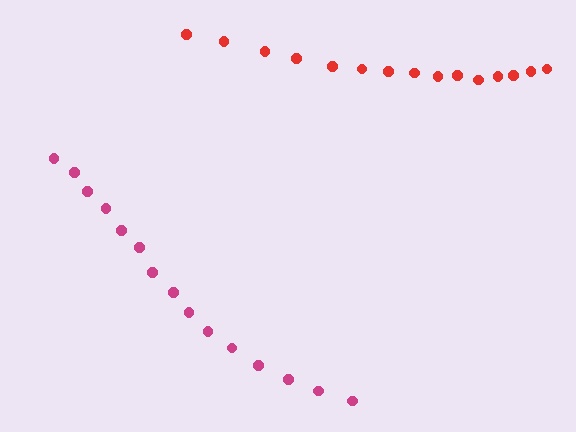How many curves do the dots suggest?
There are 2 distinct paths.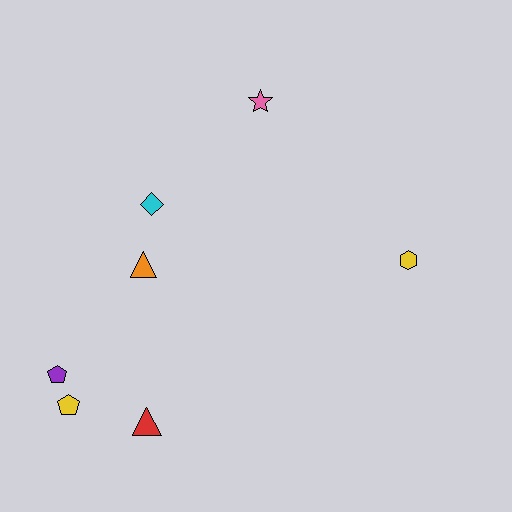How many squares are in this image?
There are no squares.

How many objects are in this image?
There are 7 objects.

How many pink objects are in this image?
There is 1 pink object.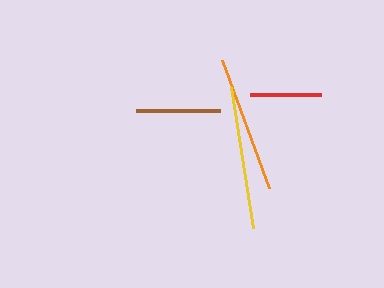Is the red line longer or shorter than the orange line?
The orange line is longer than the red line.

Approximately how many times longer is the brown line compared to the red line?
The brown line is approximately 1.2 times the length of the red line.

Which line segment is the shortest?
The red line is the shortest at approximately 70 pixels.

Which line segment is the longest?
The yellow line is the longest at approximately 142 pixels.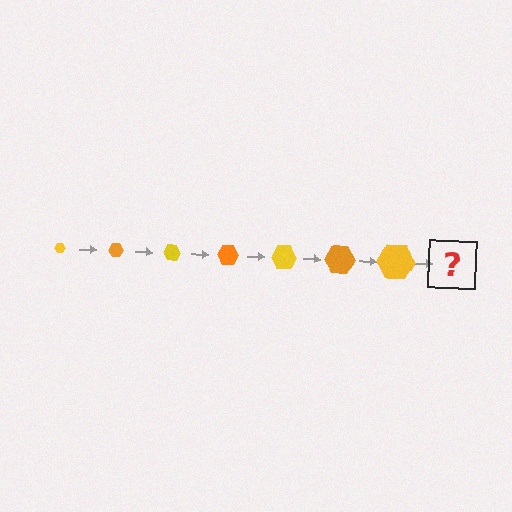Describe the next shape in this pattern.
It should be an orange hexagon, larger than the previous one.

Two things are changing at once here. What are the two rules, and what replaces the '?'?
The two rules are that the hexagon grows larger each step and the color cycles through yellow and orange. The '?' should be an orange hexagon, larger than the previous one.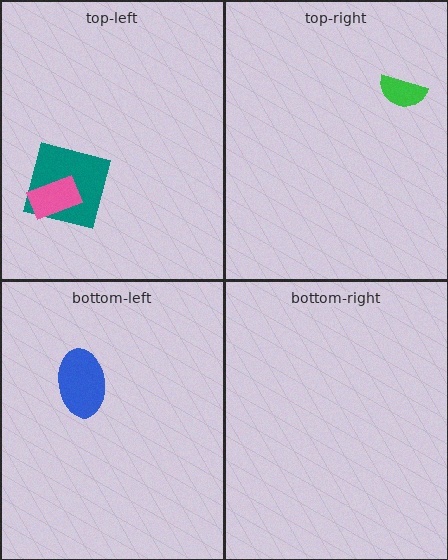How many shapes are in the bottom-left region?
1.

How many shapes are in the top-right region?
1.